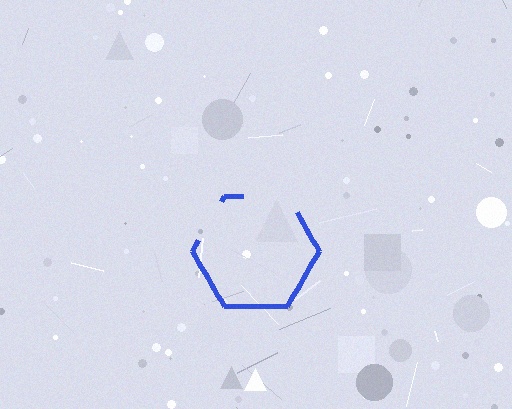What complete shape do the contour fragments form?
The contour fragments form a hexagon.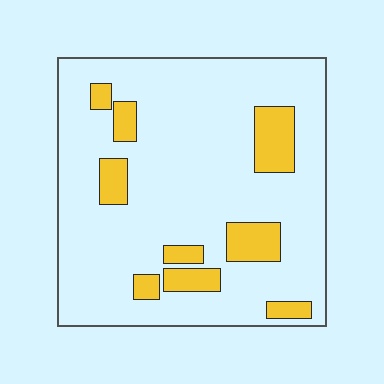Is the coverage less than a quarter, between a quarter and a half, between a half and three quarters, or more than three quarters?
Less than a quarter.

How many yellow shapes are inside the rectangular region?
9.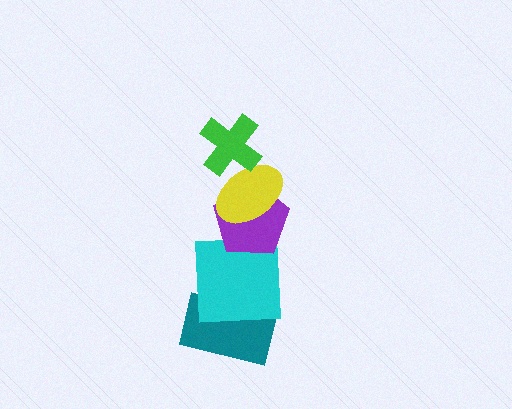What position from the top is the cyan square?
The cyan square is 4th from the top.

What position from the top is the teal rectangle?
The teal rectangle is 5th from the top.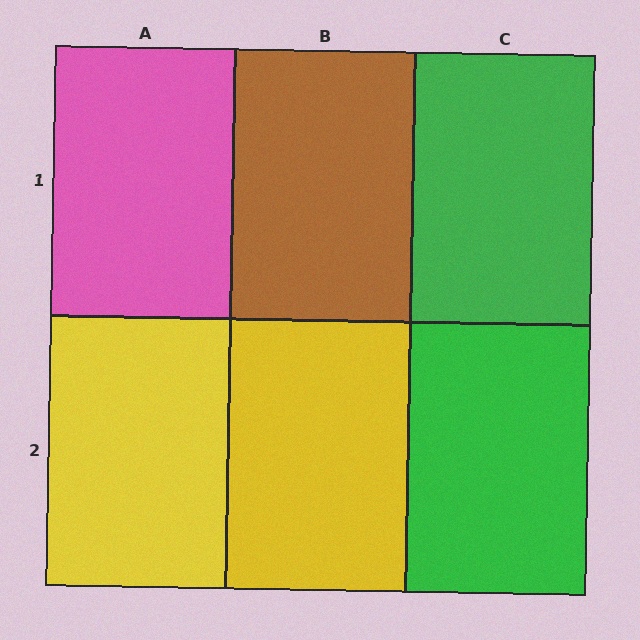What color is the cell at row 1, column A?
Pink.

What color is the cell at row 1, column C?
Green.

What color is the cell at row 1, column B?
Brown.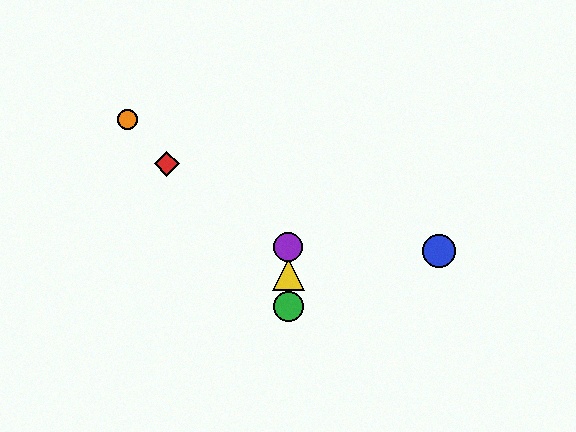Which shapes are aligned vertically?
The green circle, the yellow triangle, the purple circle are aligned vertically.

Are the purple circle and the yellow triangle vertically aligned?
Yes, both are at x≈288.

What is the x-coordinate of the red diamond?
The red diamond is at x≈167.